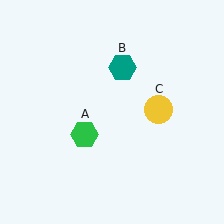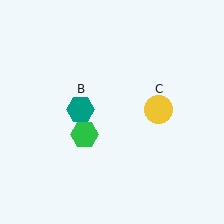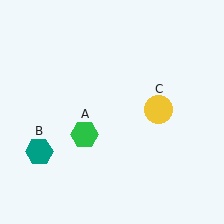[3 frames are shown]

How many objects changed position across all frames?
1 object changed position: teal hexagon (object B).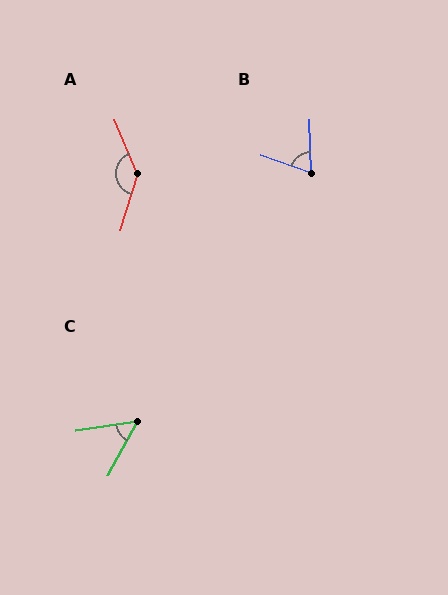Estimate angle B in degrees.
Approximately 69 degrees.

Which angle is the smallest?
C, at approximately 53 degrees.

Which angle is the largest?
A, at approximately 141 degrees.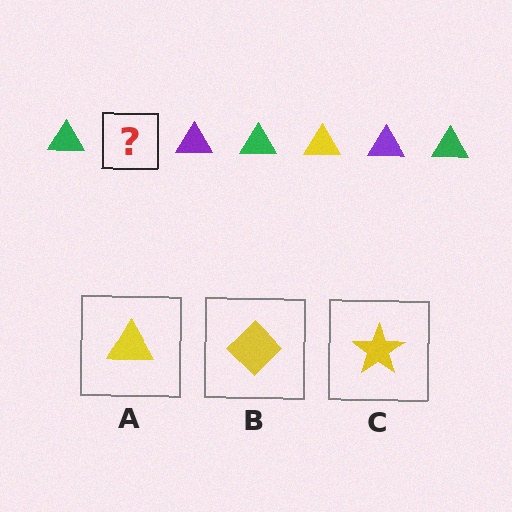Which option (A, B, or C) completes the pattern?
A.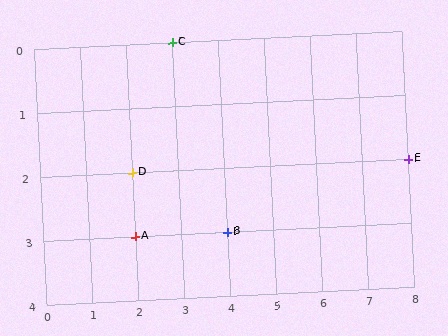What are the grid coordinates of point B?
Point B is at grid coordinates (4, 3).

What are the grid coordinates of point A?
Point A is at grid coordinates (2, 3).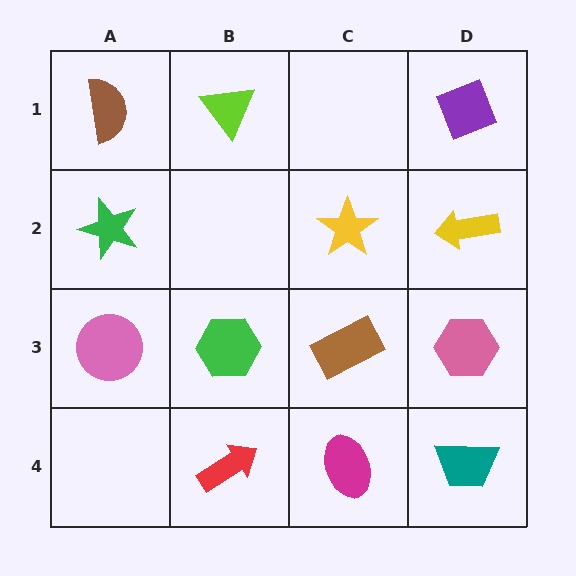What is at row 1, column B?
A lime triangle.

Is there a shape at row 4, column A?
No, that cell is empty.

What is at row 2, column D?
A yellow arrow.